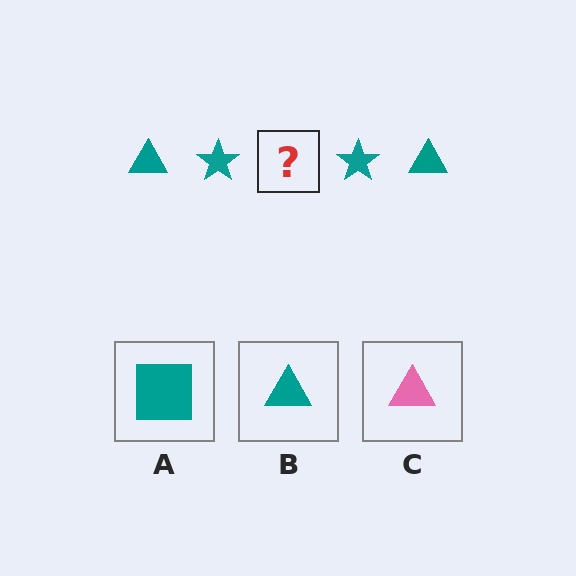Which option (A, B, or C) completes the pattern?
B.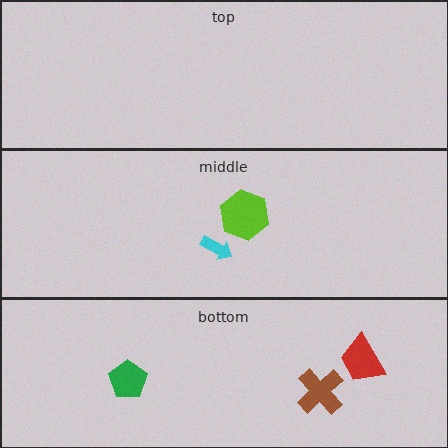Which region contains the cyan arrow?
The middle region.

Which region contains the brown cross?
The bottom region.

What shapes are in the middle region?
The lime hexagon, the cyan arrow.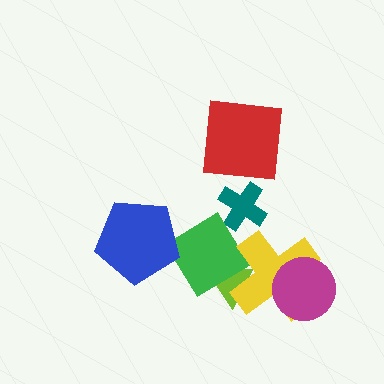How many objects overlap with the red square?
0 objects overlap with the red square.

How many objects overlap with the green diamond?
4 objects overlap with the green diamond.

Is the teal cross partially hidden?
Yes, it is partially covered by another shape.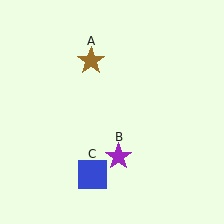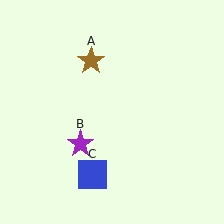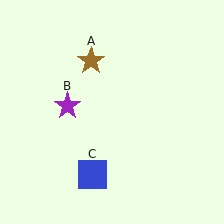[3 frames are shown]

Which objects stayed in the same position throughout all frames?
Brown star (object A) and blue square (object C) remained stationary.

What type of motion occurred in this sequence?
The purple star (object B) rotated clockwise around the center of the scene.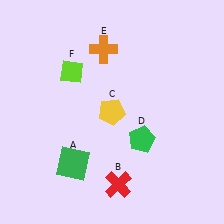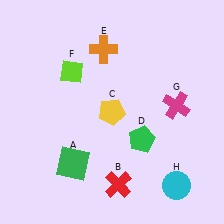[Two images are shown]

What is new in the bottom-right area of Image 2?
A cyan circle (H) was added in the bottom-right area of Image 2.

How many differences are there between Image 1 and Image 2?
There are 2 differences between the two images.